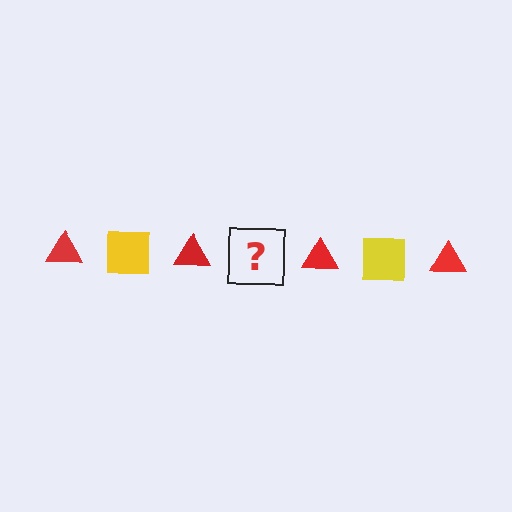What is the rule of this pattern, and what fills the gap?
The rule is that the pattern alternates between red triangle and yellow square. The gap should be filled with a yellow square.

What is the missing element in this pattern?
The missing element is a yellow square.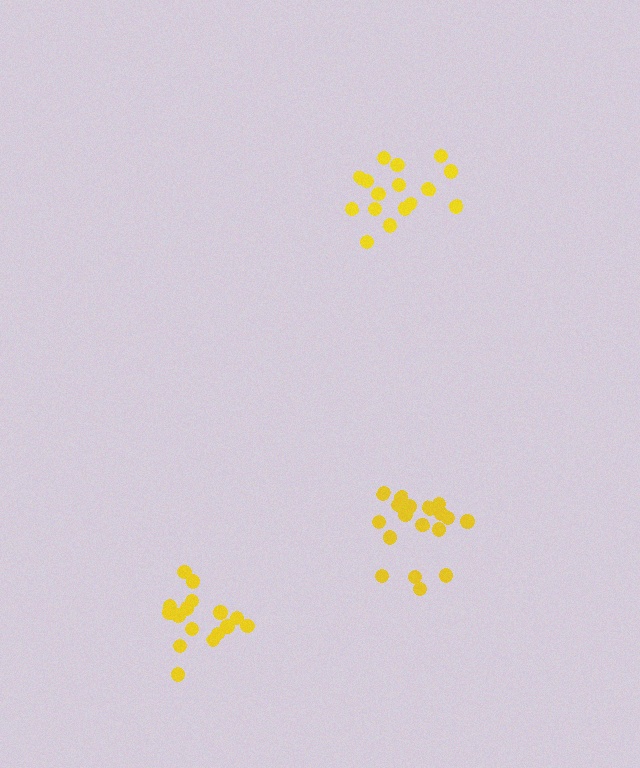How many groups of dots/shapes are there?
There are 3 groups.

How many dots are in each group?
Group 1: 16 dots, Group 2: 21 dots, Group 3: 16 dots (53 total).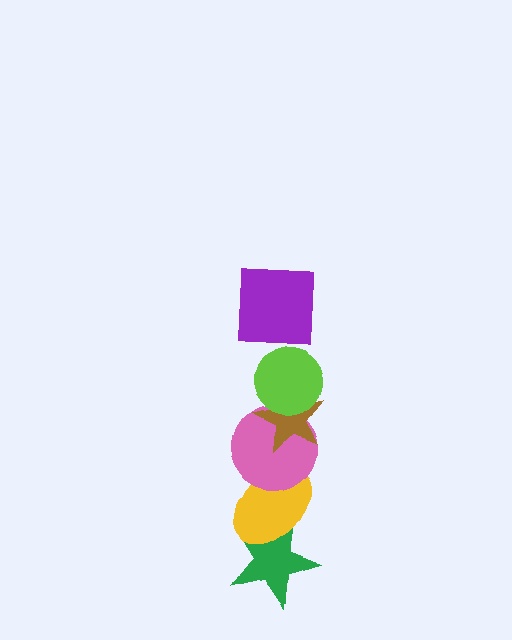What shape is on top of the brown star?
The lime circle is on top of the brown star.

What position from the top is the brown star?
The brown star is 3rd from the top.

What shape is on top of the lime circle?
The purple square is on top of the lime circle.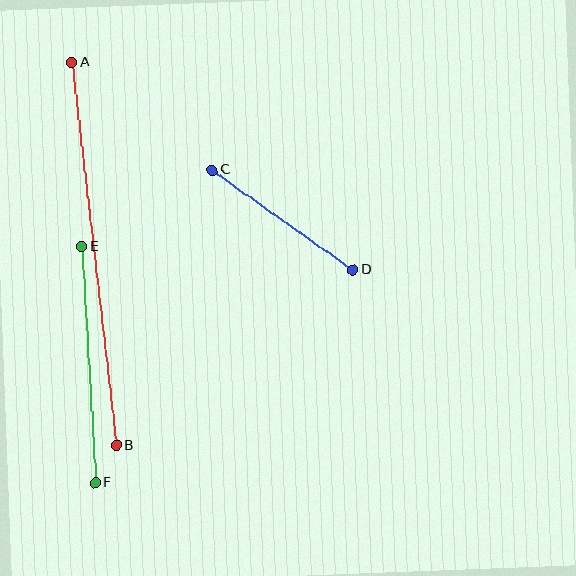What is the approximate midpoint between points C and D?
The midpoint is at approximately (282, 220) pixels.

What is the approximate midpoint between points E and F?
The midpoint is at approximately (89, 364) pixels.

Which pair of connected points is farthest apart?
Points A and B are farthest apart.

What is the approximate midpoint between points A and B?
The midpoint is at approximately (94, 254) pixels.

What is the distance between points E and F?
The distance is approximately 236 pixels.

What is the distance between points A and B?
The distance is approximately 385 pixels.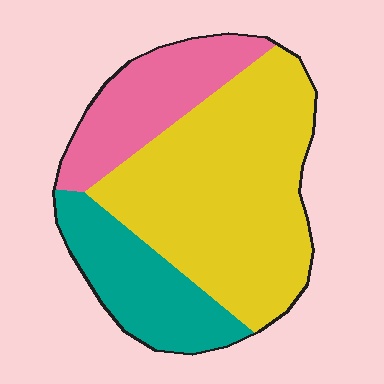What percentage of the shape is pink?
Pink covers around 20% of the shape.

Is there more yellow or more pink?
Yellow.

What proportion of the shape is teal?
Teal covers around 20% of the shape.